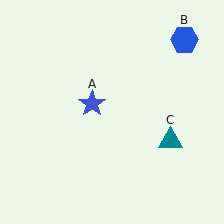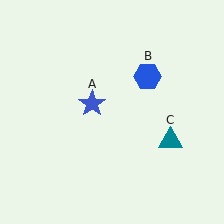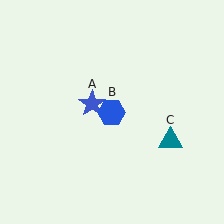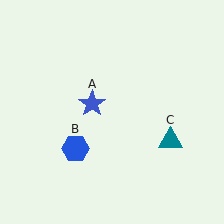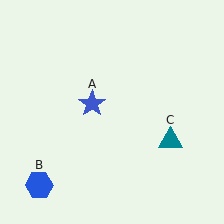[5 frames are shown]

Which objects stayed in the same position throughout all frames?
Blue star (object A) and teal triangle (object C) remained stationary.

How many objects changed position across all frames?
1 object changed position: blue hexagon (object B).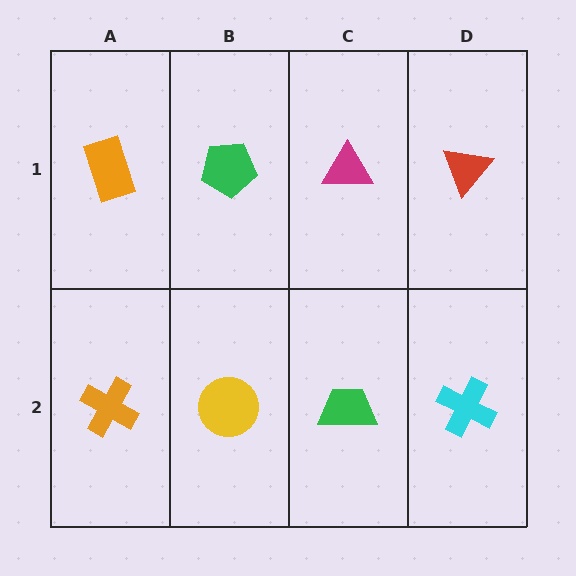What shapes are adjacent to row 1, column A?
An orange cross (row 2, column A), a green pentagon (row 1, column B).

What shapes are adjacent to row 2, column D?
A red triangle (row 1, column D), a green trapezoid (row 2, column C).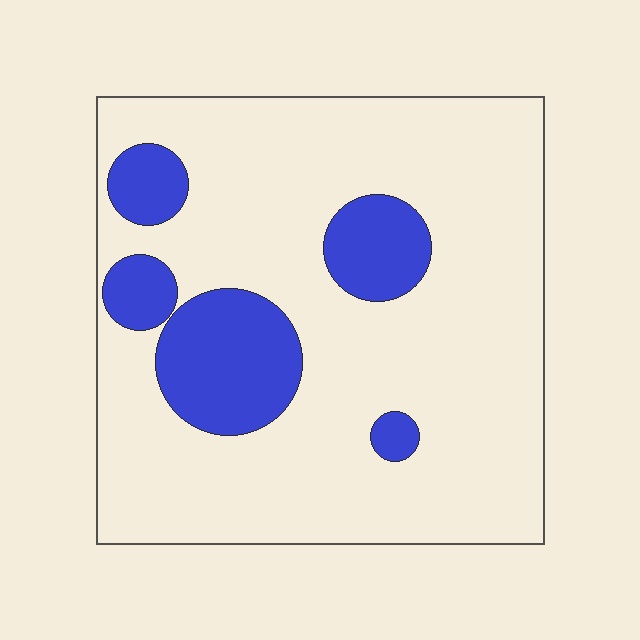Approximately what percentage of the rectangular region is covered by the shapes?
Approximately 20%.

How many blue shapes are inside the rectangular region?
5.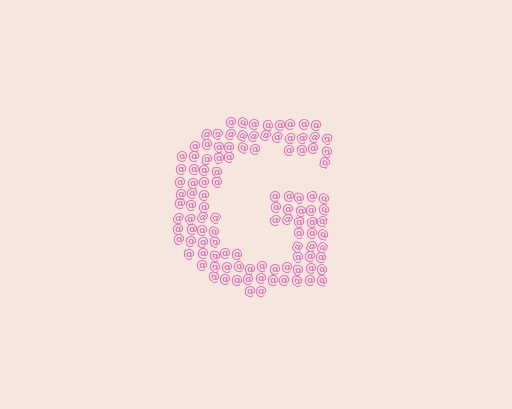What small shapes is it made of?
It is made of small at signs.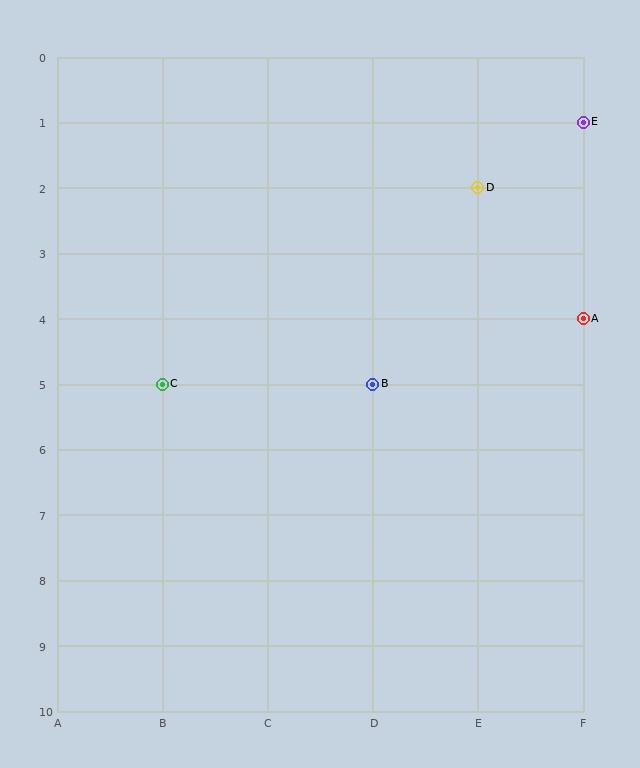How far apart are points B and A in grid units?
Points B and A are 2 columns and 1 row apart (about 2.2 grid units diagonally).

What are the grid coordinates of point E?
Point E is at grid coordinates (F, 1).